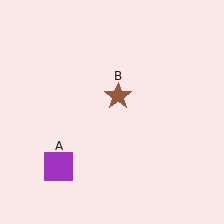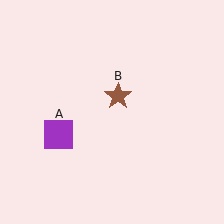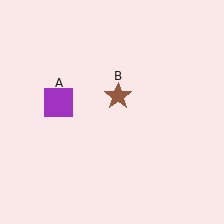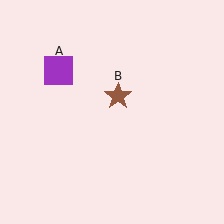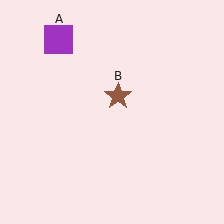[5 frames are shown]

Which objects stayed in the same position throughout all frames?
Brown star (object B) remained stationary.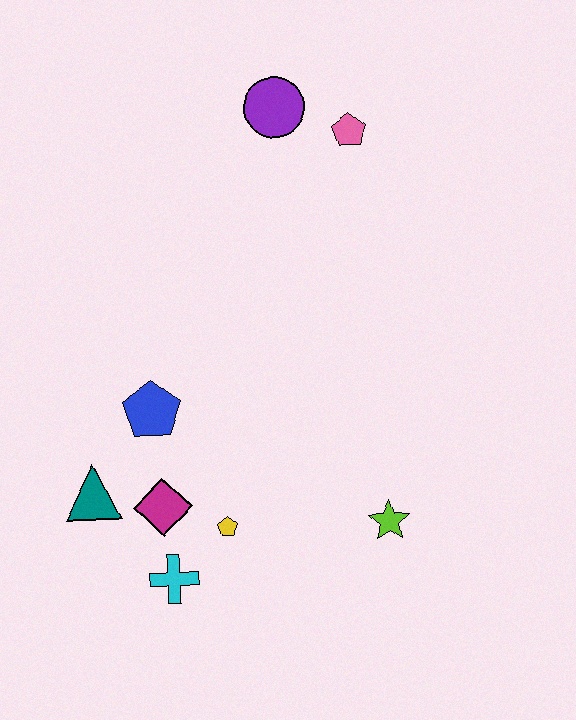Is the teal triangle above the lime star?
Yes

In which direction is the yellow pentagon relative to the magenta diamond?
The yellow pentagon is to the right of the magenta diamond.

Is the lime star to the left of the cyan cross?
No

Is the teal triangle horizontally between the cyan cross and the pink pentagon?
No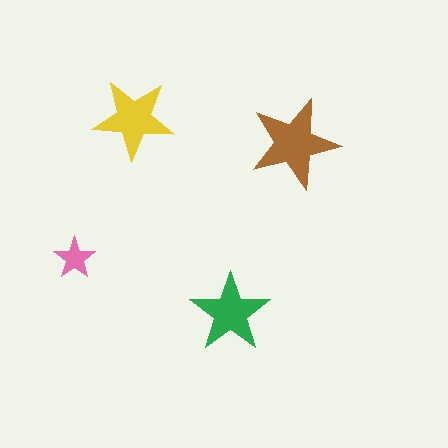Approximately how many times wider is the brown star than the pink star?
About 2 times wider.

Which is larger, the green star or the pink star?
The green one.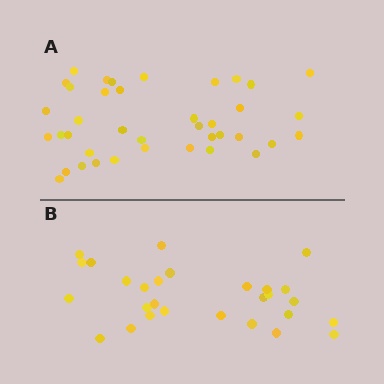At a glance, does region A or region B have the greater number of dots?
Region A (the top region) has more dots.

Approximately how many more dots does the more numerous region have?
Region A has roughly 12 or so more dots than region B.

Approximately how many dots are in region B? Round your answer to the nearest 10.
About 30 dots. (The exact count is 28, which rounds to 30.)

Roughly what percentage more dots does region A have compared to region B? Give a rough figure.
About 40% more.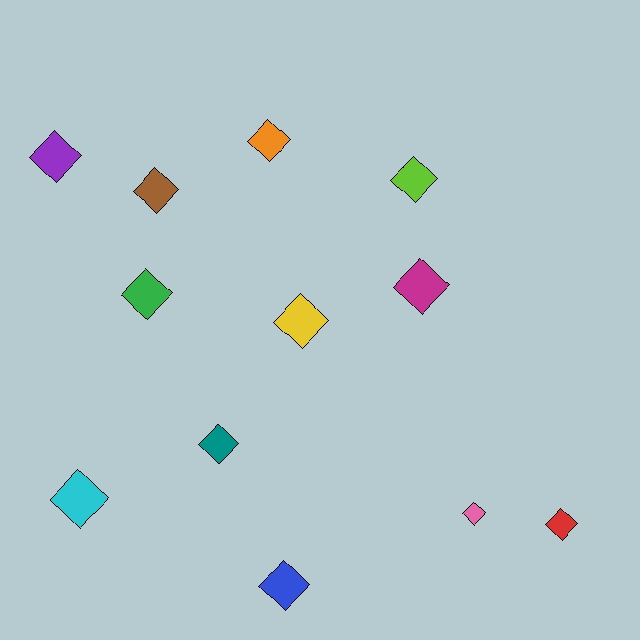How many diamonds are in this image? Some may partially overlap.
There are 12 diamonds.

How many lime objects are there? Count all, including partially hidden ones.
There is 1 lime object.